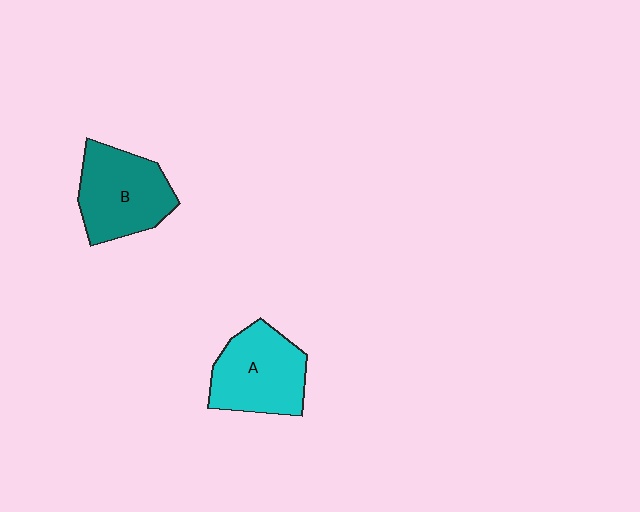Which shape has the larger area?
Shape B (teal).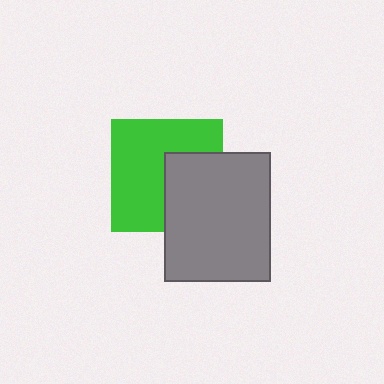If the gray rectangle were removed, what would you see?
You would see the complete green square.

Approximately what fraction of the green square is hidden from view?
Roughly 38% of the green square is hidden behind the gray rectangle.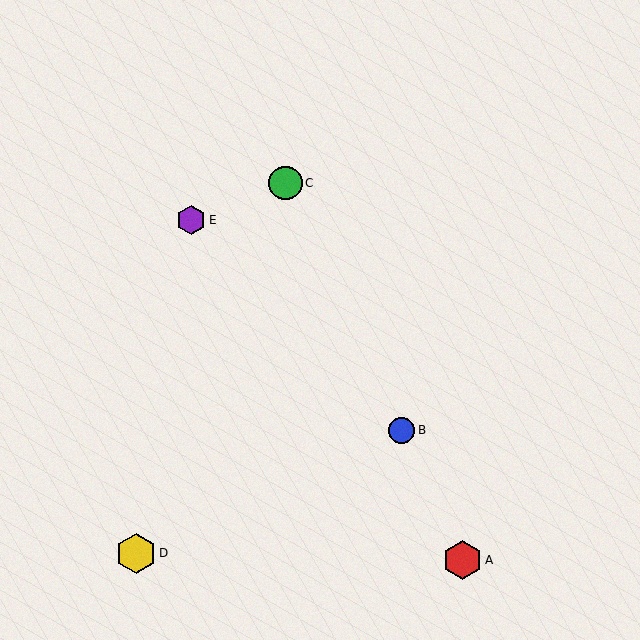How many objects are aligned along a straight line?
3 objects (A, B, C) are aligned along a straight line.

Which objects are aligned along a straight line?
Objects A, B, C are aligned along a straight line.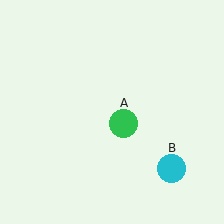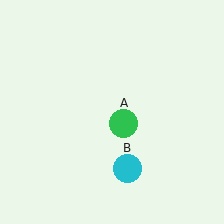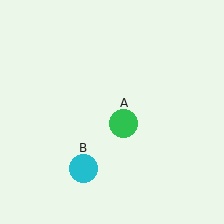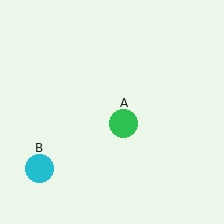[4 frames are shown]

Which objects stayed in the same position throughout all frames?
Green circle (object A) remained stationary.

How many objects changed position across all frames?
1 object changed position: cyan circle (object B).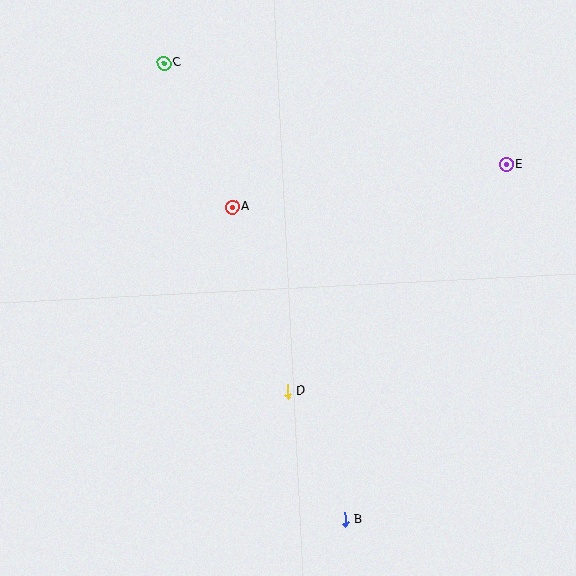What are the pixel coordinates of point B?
Point B is at (345, 520).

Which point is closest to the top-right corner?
Point E is closest to the top-right corner.